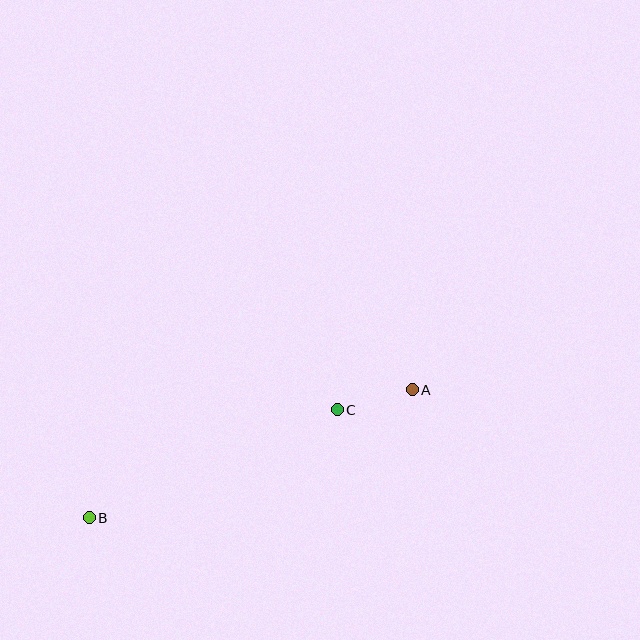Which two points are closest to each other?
Points A and C are closest to each other.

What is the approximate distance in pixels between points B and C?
The distance between B and C is approximately 271 pixels.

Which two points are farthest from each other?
Points A and B are farthest from each other.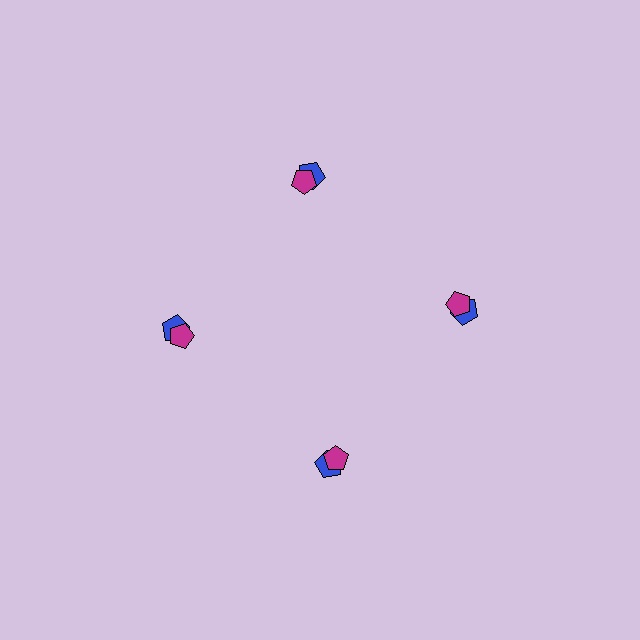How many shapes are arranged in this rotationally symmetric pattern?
There are 8 shapes, arranged in 4 groups of 2.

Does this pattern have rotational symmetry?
Yes, this pattern has 4-fold rotational symmetry. It looks the same after rotating 90 degrees around the center.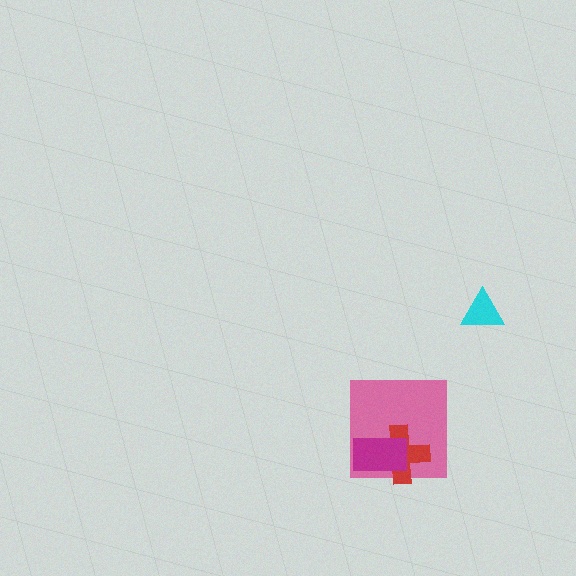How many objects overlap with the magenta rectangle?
2 objects overlap with the magenta rectangle.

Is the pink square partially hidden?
Yes, it is partially covered by another shape.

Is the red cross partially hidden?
Yes, it is partially covered by another shape.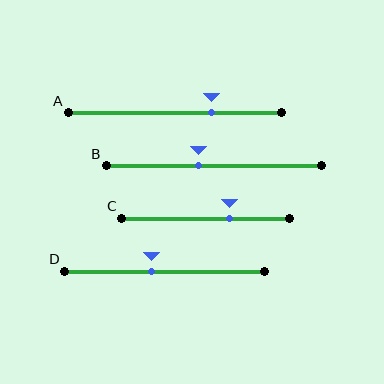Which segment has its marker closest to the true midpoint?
Segment D has its marker closest to the true midpoint.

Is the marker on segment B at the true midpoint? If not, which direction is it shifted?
No, the marker on segment B is shifted to the left by about 7% of the segment length.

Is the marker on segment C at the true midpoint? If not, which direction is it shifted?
No, the marker on segment C is shifted to the right by about 14% of the segment length.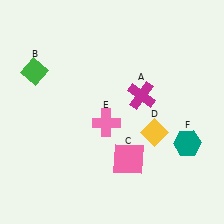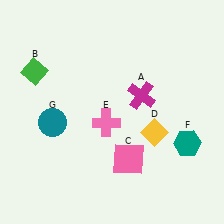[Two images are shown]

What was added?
A teal circle (G) was added in Image 2.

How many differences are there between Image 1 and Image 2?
There is 1 difference between the two images.